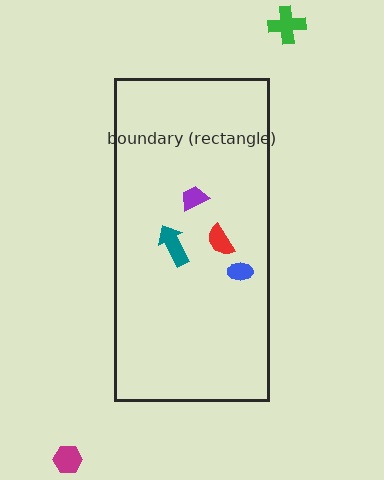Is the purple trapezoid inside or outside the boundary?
Inside.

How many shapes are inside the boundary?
4 inside, 2 outside.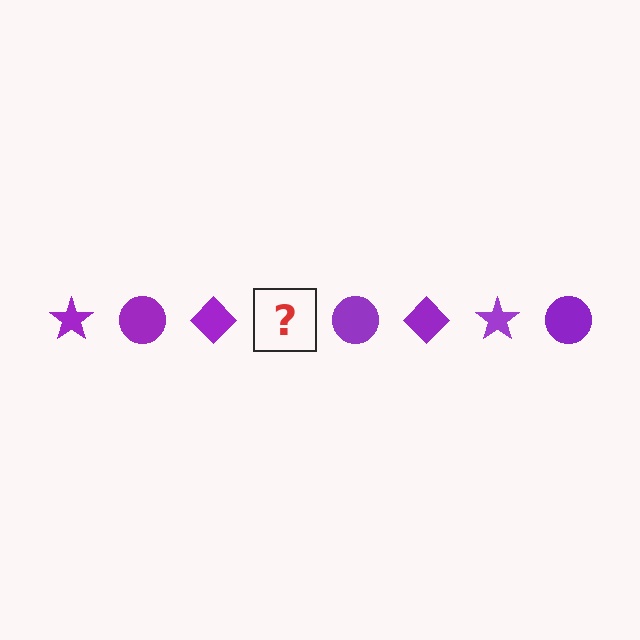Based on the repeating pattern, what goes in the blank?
The blank should be a purple star.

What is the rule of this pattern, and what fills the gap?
The rule is that the pattern cycles through star, circle, diamond shapes in purple. The gap should be filled with a purple star.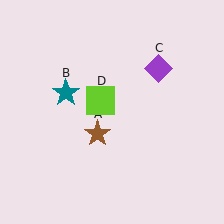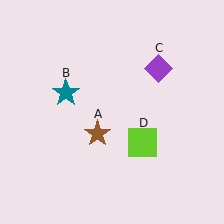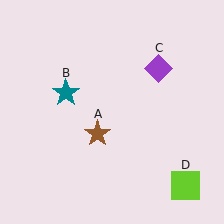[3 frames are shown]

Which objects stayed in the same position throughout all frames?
Brown star (object A) and teal star (object B) and purple diamond (object C) remained stationary.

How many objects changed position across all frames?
1 object changed position: lime square (object D).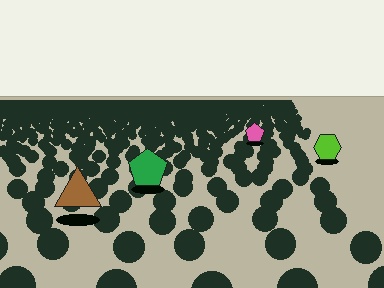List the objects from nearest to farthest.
From nearest to farthest: the brown triangle, the green pentagon, the lime hexagon, the pink pentagon.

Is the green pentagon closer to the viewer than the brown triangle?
No. The brown triangle is closer — you can tell from the texture gradient: the ground texture is coarser near it.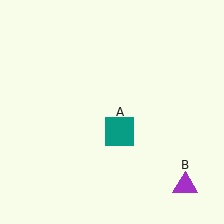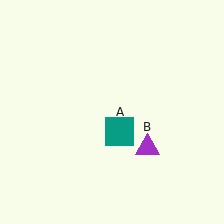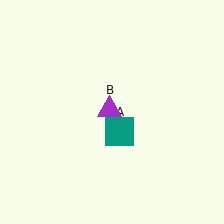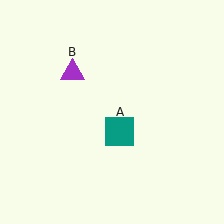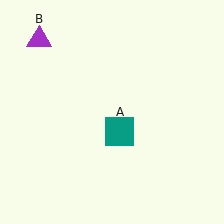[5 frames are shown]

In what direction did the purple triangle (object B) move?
The purple triangle (object B) moved up and to the left.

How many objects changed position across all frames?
1 object changed position: purple triangle (object B).